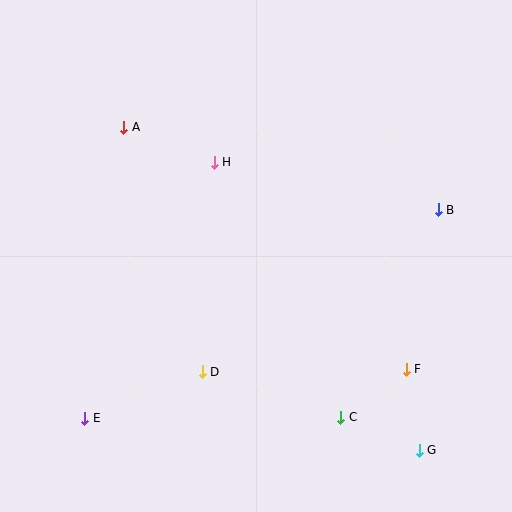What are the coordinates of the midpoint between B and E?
The midpoint between B and E is at (262, 314).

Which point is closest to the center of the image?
Point H at (214, 162) is closest to the center.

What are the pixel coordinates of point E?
Point E is at (85, 418).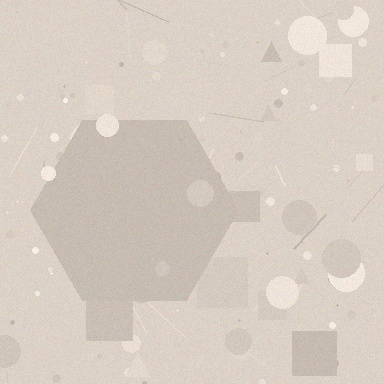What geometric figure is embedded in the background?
A hexagon is embedded in the background.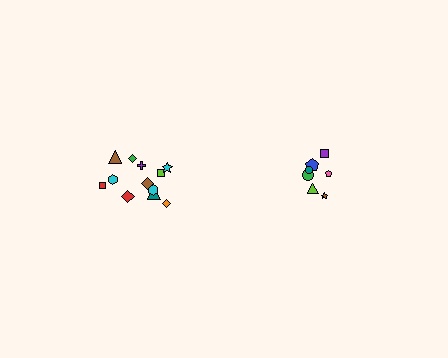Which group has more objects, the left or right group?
The left group.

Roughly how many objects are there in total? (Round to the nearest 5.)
Roughly 20 objects in total.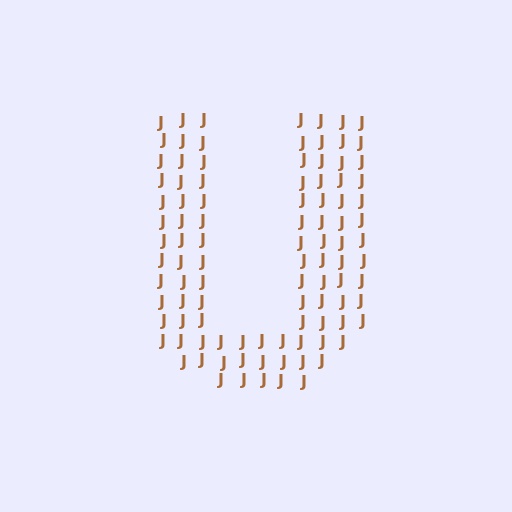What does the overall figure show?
The overall figure shows the letter U.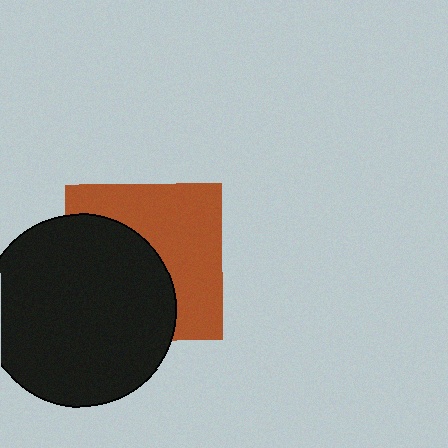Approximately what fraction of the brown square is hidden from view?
Roughly 49% of the brown square is hidden behind the black circle.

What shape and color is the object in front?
The object in front is a black circle.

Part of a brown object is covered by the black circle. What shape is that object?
It is a square.